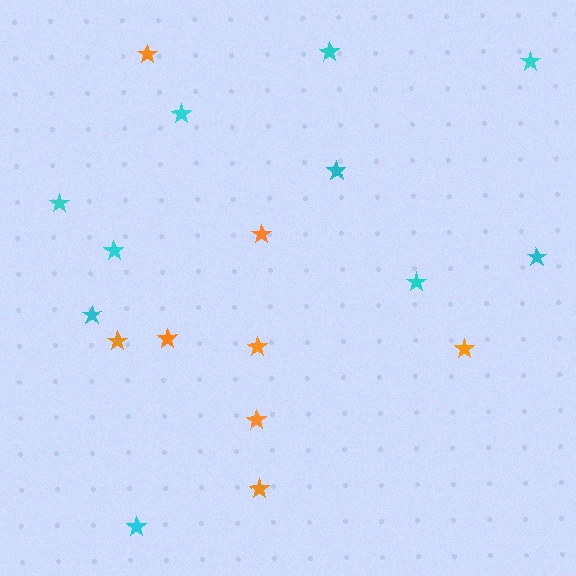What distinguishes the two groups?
There are 2 groups: one group of cyan stars (10) and one group of orange stars (8).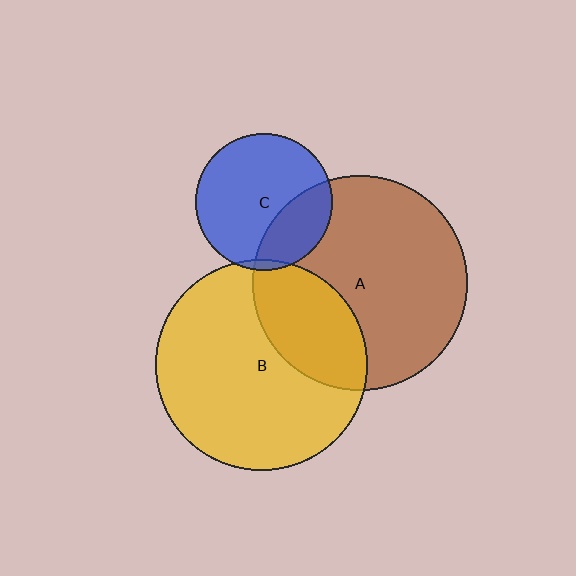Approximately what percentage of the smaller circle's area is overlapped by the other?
Approximately 30%.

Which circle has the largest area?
Circle A (brown).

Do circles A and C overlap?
Yes.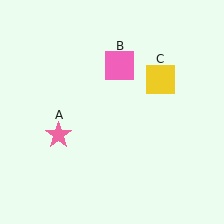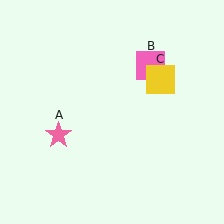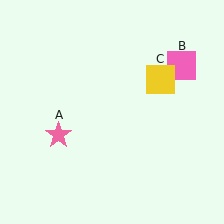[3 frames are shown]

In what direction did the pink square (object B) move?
The pink square (object B) moved right.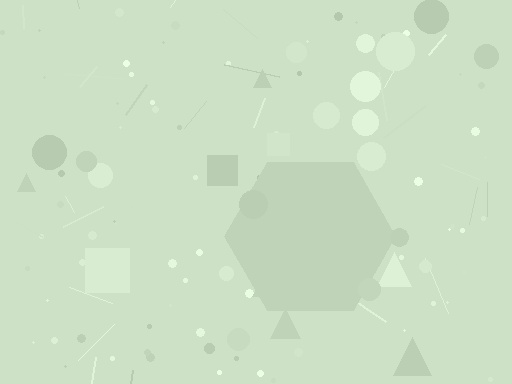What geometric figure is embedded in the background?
A hexagon is embedded in the background.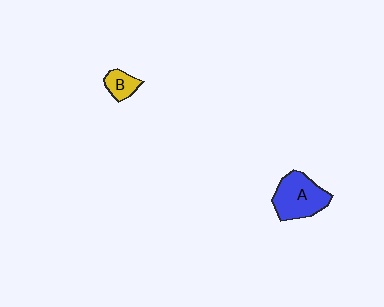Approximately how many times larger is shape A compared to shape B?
Approximately 2.5 times.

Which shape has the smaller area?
Shape B (yellow).